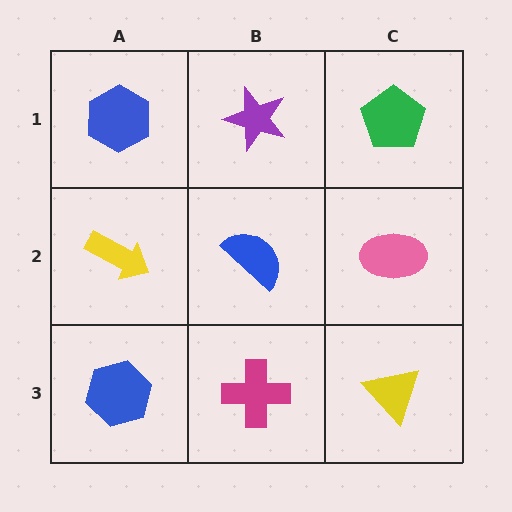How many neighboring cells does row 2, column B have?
4.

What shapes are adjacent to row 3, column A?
A yellow arrow (row 2, column A), a magenta cross (row 3, column B).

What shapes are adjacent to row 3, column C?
A pink ellipse (row 2, column C), a magenta cross (row 3, column B).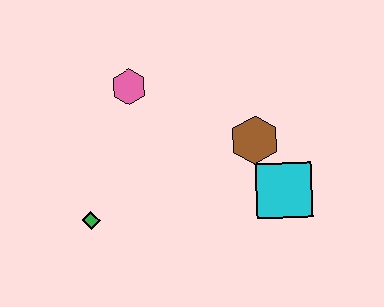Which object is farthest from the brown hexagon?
The green diamond is farthest from the brown hexagon.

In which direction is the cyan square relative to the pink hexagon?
The cyan square is to the right of the pink hexagon.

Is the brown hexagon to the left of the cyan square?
Yes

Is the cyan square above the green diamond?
Yes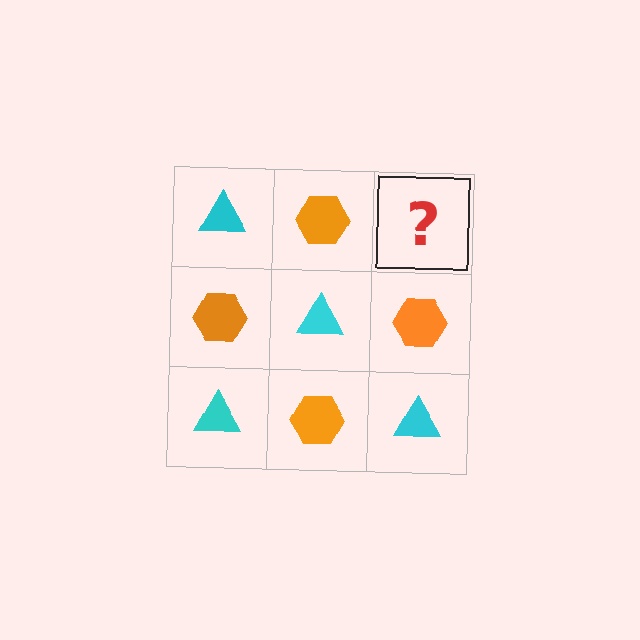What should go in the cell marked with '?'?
The missing cell should contain a cyan triangle.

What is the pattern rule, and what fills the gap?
The rule is that it alternates cyan triangle and orange hexagon in a checkerboard pattern. The gap should be filled with a cyan triangle.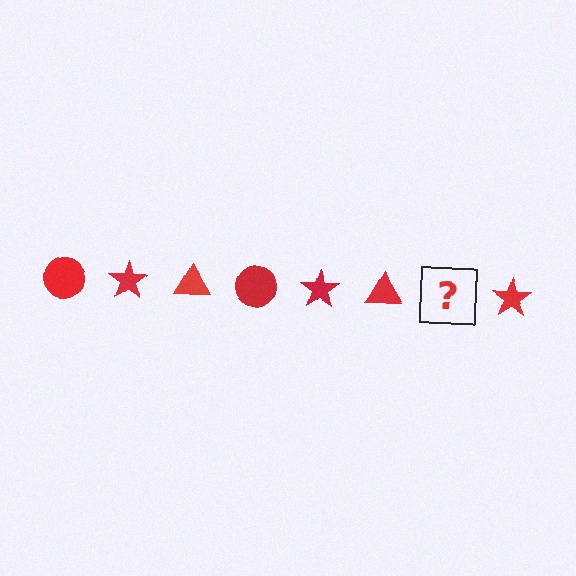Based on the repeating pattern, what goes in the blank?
The blank should be a red circle.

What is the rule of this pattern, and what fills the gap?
The rule is that the pattern cycles through circle, star, triangle shapes in red. The gap should be filled with a red circle.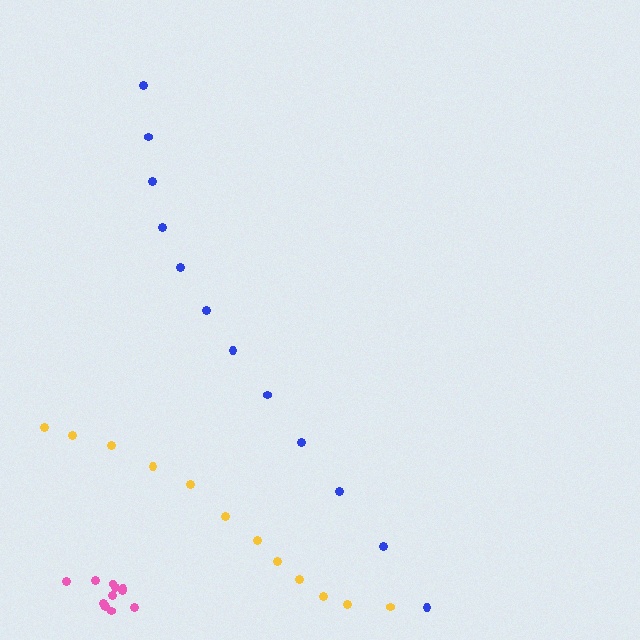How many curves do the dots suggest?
There are 3 distinct paths.